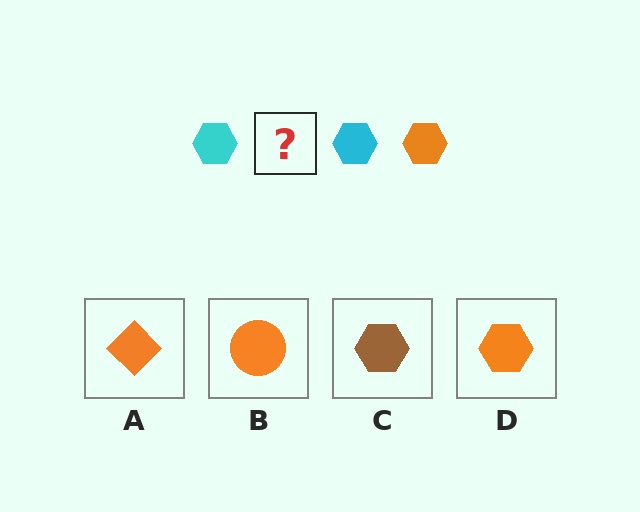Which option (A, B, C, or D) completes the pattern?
D.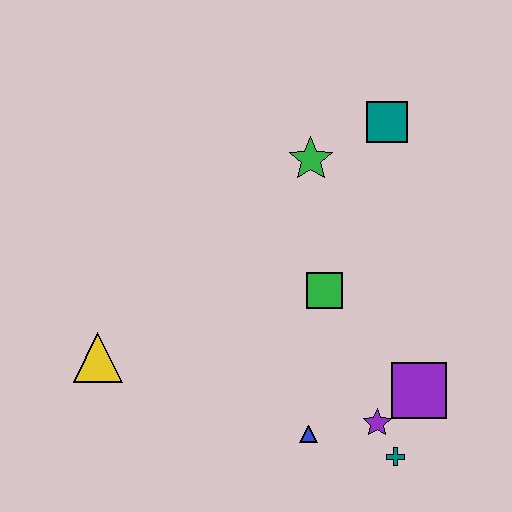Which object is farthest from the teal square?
The yellow triangle is farthest from the teal square.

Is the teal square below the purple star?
No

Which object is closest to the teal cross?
The purple star is closest to the teal cross.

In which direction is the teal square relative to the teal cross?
The teal square is above the teal cross.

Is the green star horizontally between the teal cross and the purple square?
No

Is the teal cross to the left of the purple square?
Yes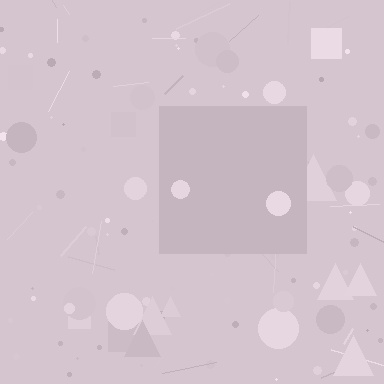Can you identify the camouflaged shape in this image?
The camouflaged shape is a square.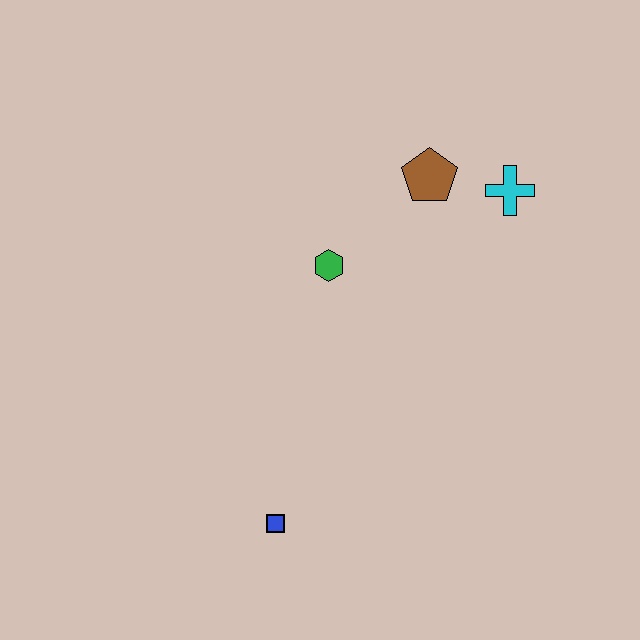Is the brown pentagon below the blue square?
No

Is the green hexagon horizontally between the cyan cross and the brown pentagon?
No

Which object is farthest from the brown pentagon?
The blue square is farthest from the brown pentagon.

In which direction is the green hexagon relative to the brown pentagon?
The green hexagon is to the left of the brown pentagon.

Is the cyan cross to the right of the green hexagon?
Yes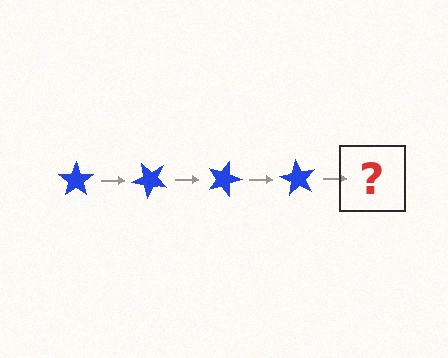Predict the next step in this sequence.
The next step is a blue star rotated 180 degrees.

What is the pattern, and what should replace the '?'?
The pattern is that the star rotates 45 degrees each step. The '?' should be a blue star rotated 180 degrees.